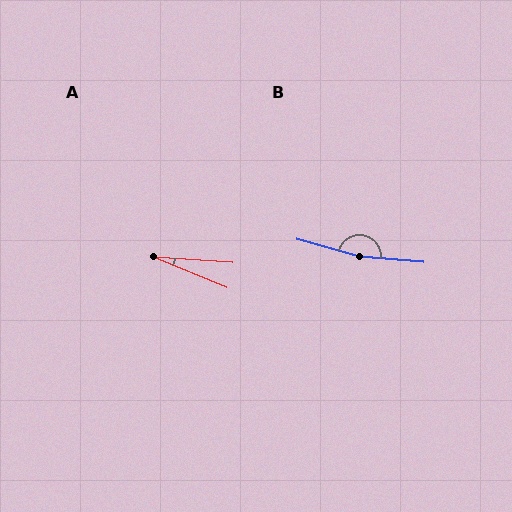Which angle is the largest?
B, at approximately 170 degrees.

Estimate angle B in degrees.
Approximately 170 degrees.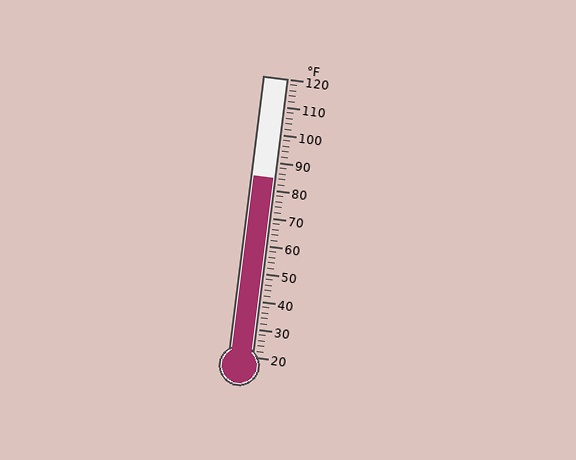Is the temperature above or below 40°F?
The temperature is above 40°F.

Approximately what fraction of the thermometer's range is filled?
The thermometer is filled to approximately 65% of its range.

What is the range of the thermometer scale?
The thermometer scale ranges from 20°F to 120°F.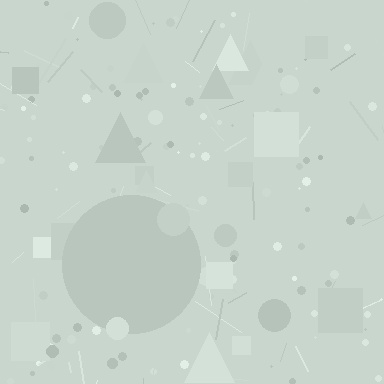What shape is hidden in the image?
A circle is hidden in the image.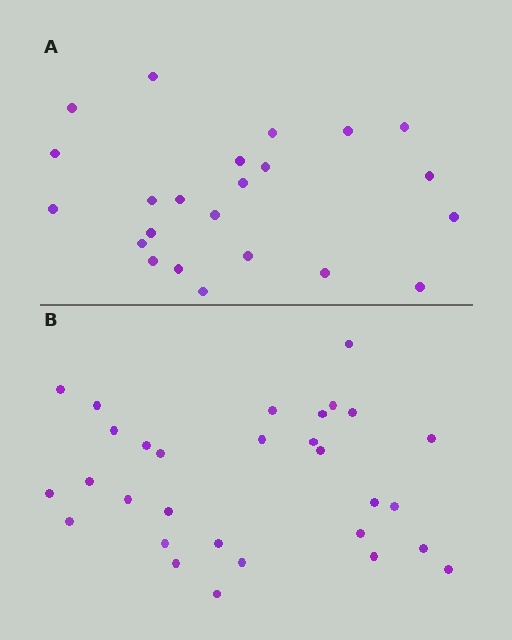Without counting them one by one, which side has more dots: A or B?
Region B (the bottom region) has more dots.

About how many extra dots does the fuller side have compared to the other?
Region B has roughly 8 or so more dots than region A.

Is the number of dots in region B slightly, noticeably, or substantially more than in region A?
Region B has noticeably more, but not dramatically so. The ratio is roughly 1.3 to 1.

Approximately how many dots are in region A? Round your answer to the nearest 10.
About 20 dots. (The exact count is 23, which rounds to 20.)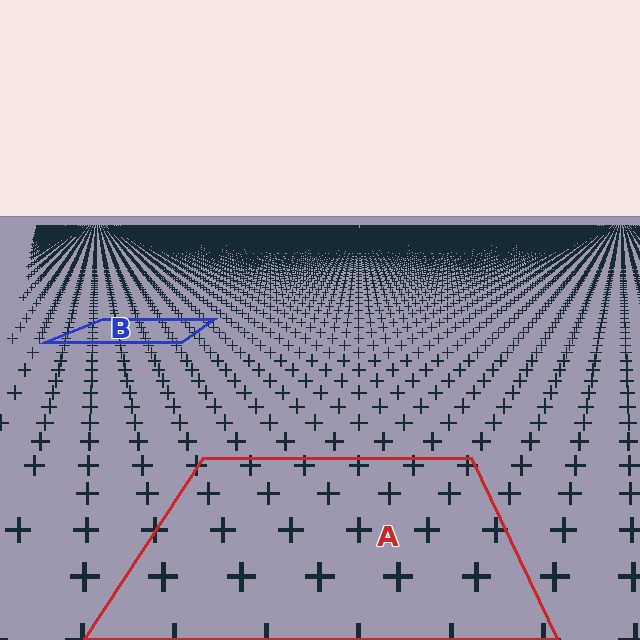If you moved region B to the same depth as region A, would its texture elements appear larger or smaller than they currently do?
They would appear larger. At a closer depth, the same texture elements are projected at a bigger on-screen size.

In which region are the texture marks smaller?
The texture marks are smaller in region B, because it is farther away.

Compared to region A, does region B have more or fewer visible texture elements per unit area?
Region B has more texture elements per unit area — they are packed more densely because it is farther away.